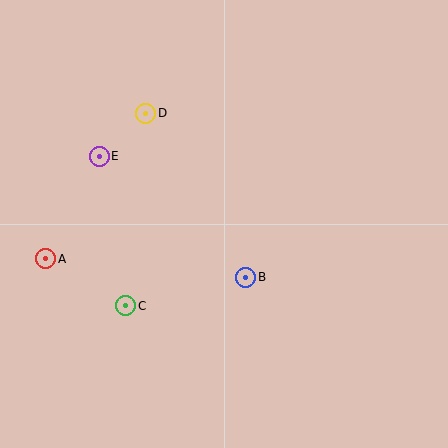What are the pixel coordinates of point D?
Point D is at (146, 113).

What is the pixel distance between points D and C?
The distance between D and C is 194 pixels.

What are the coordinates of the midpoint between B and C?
The midpoint between B and C is at (186, 291).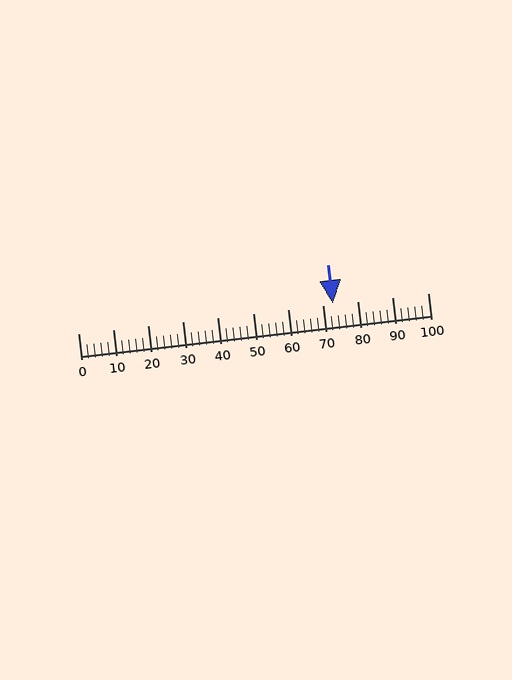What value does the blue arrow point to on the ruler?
The blue arrow points to approximately 73.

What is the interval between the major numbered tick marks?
The major tick marks are spaced 10 units apart.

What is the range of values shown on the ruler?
The ruler shows values from 0 to 100.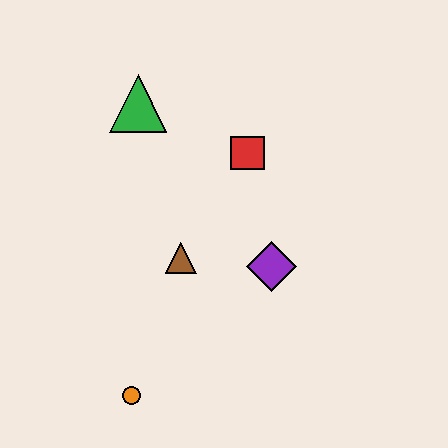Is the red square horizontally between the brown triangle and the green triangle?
No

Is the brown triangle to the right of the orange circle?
Yes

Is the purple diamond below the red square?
Yes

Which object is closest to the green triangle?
The red square is closest to the green triangle.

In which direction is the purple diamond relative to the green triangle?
The purple diamond is below the green triangle.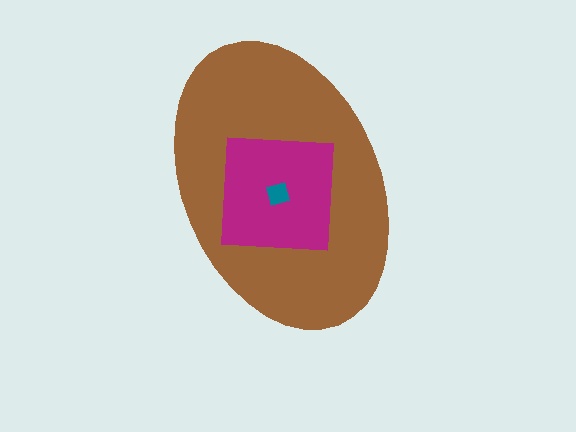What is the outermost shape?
The brown ellipse.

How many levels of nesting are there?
3.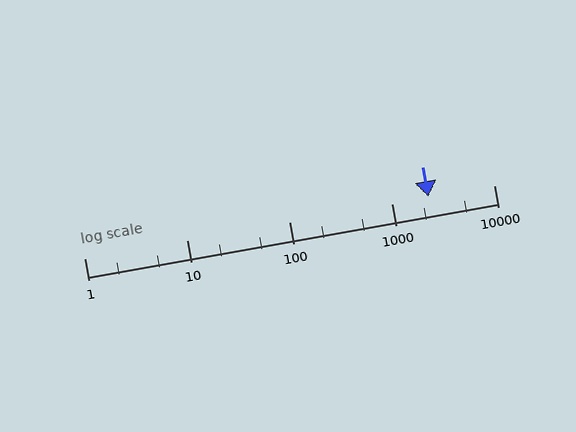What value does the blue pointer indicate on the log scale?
The pointer indicates approximately 2300.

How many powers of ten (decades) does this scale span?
The scale spans 4 decades, from 1 to 10000.